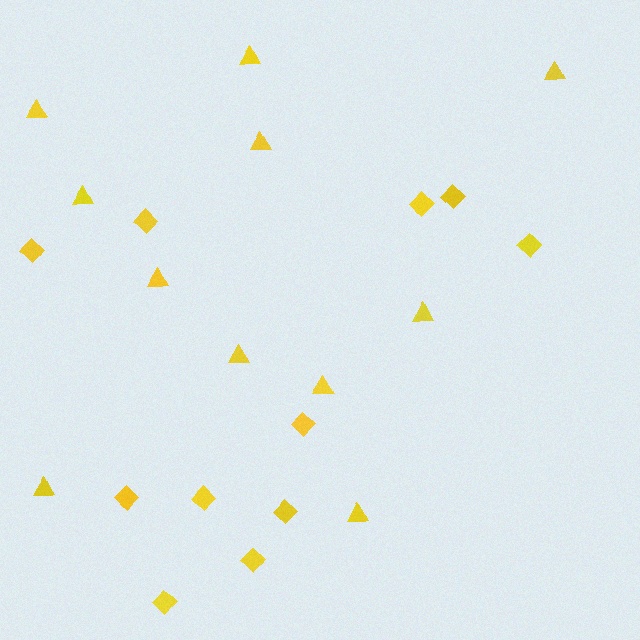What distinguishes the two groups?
There are 2 groups: one group of diamonds (11) and one group of triangles (11).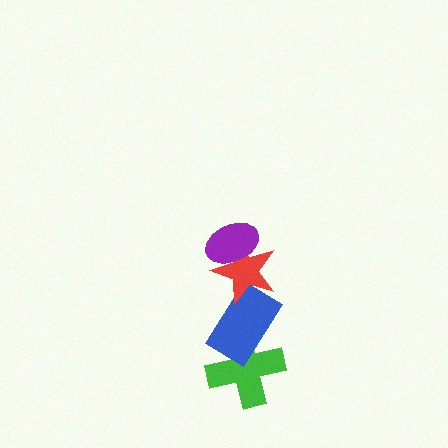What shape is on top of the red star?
The purple ellipse is on top of the red star.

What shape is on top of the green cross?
The blue rectangle is on top of the green cross.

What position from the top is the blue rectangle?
The blue rectangle is 3rd from the top.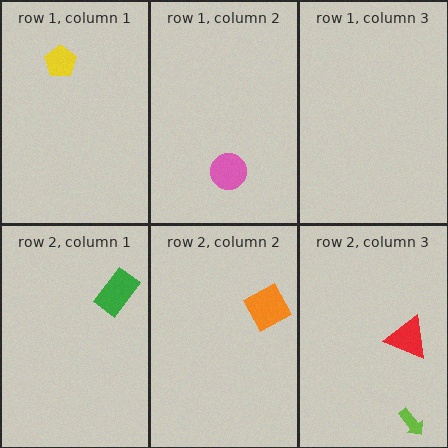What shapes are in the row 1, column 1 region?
The yellow pentagon.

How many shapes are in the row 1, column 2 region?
1.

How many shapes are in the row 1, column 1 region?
1.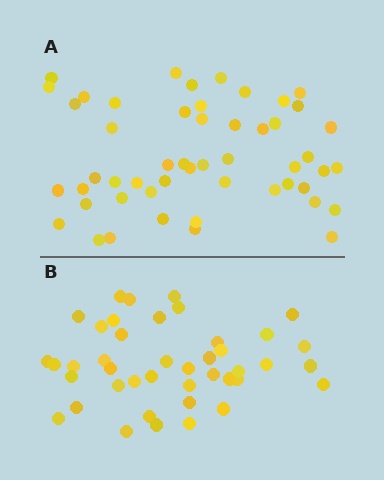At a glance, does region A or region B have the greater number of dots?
Region A (the top region) has more dots.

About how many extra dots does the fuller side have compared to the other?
Region A has roughly 8 or so more dots than region B.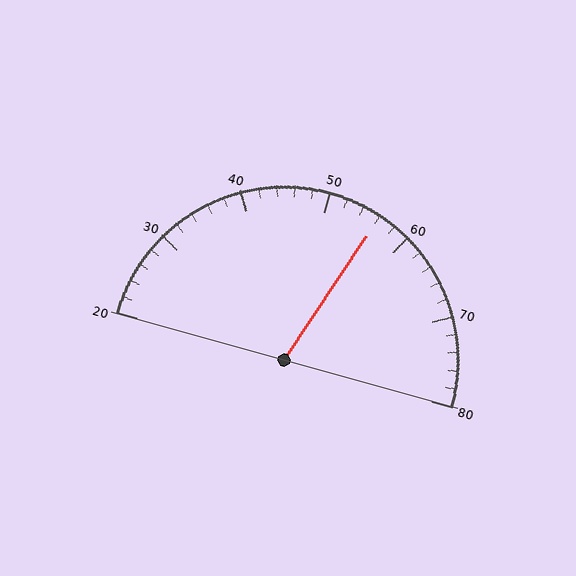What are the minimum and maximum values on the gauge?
The gauge ranges from 20 to 80.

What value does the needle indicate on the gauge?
The needle indicates approximately 56.